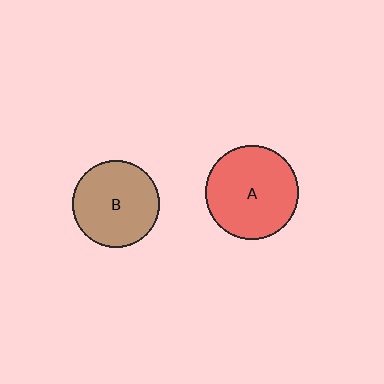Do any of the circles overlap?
No, none of the circles overlap.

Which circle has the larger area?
Circle A (red).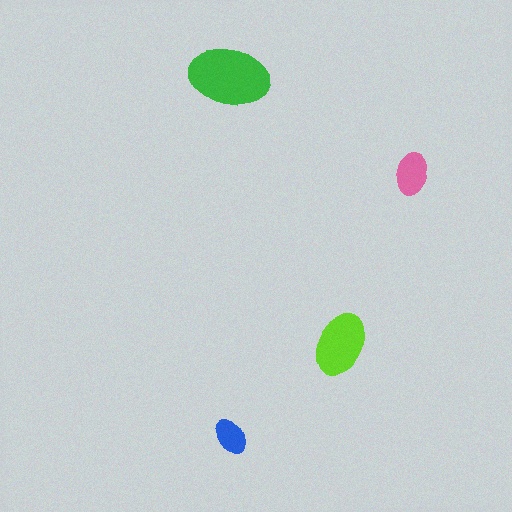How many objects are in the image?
There are 4 objects in the image.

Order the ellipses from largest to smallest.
the green one, the lime one, the pink one, the blue one.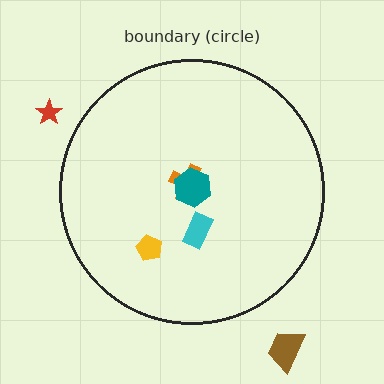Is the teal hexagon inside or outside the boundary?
Inside.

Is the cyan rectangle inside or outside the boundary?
Inside.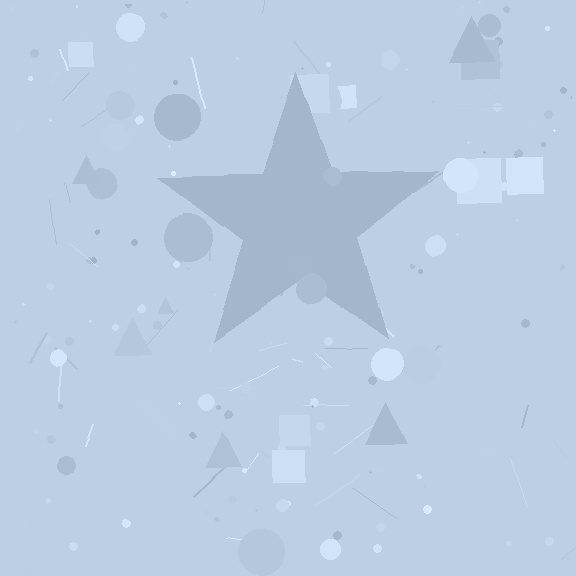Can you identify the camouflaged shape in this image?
The camouflaged shape is a star.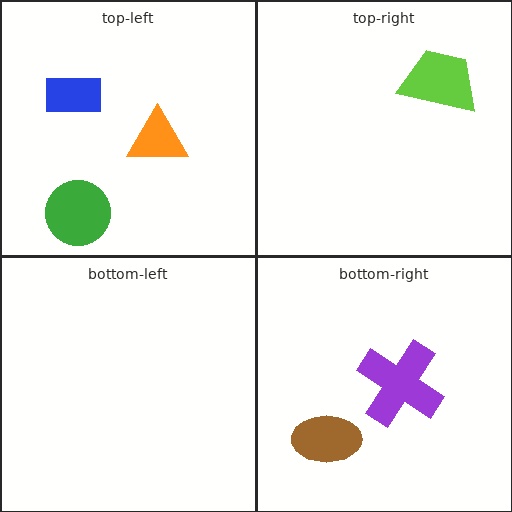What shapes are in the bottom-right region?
The purple cross, the brown ellipse.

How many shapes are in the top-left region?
3.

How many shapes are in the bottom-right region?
2.